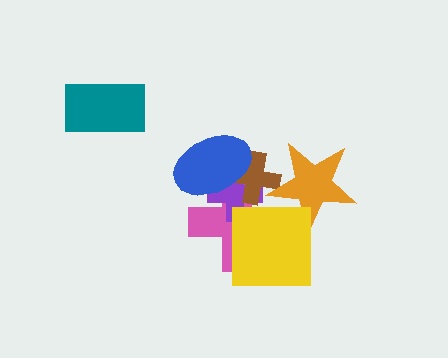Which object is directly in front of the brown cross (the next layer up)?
The orange star is directly in front of the brown cross.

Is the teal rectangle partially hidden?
No, no other shape covers it.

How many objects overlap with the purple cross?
3 objects overlap with the purple cross.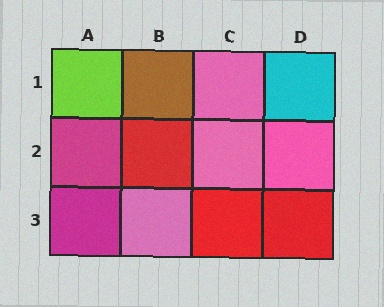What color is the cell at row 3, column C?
Red.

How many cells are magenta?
2 cells are magenta.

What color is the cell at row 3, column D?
Red.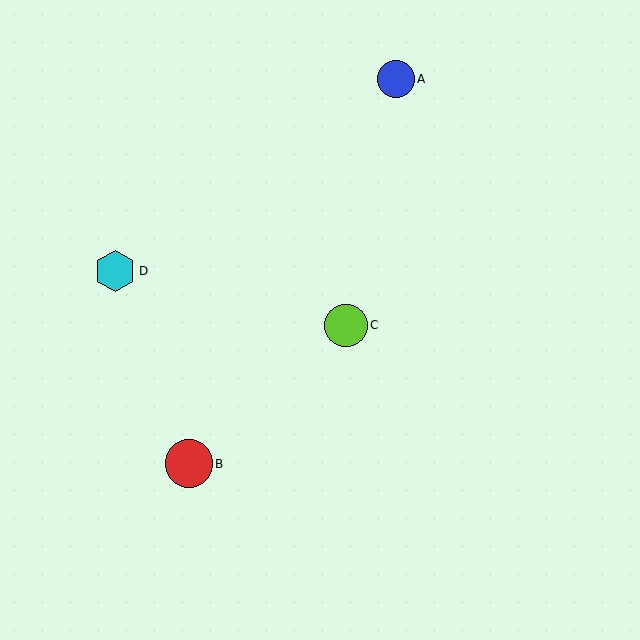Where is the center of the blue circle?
The center of the blue circle is at (396, 79).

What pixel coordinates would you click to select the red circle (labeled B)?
Click at (189, 464) to select the red circle B.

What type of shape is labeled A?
Shape A is a blue circle.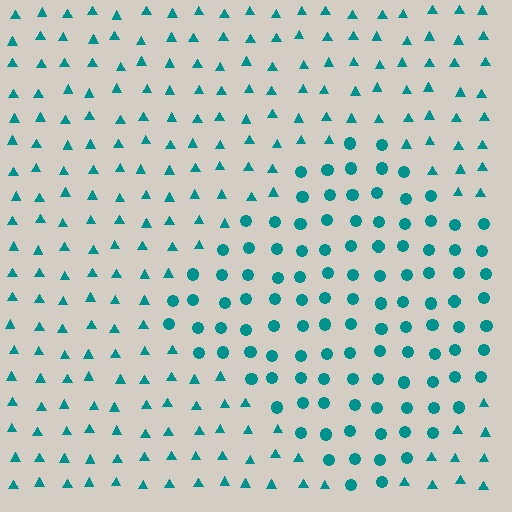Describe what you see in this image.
The image is filled with small teal elements arranged in a uniform grid. A diamond-shaped region contains circles, while the surrounding area contains triangles. The boundary is defined purely by the change in element shape.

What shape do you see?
I see a diamond.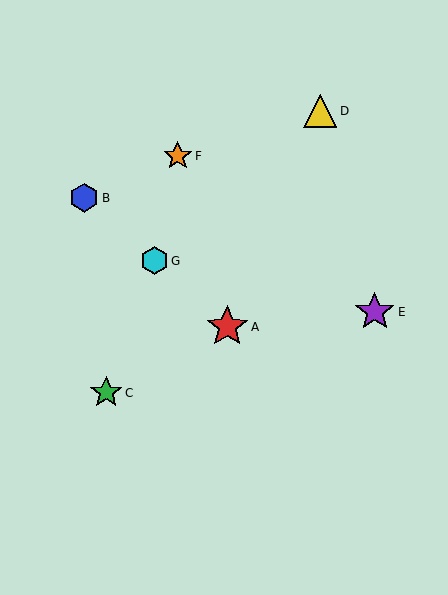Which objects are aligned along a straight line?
Objects A, B, G are aligned along a straight line.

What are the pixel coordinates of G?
Object G is at (154, 261).